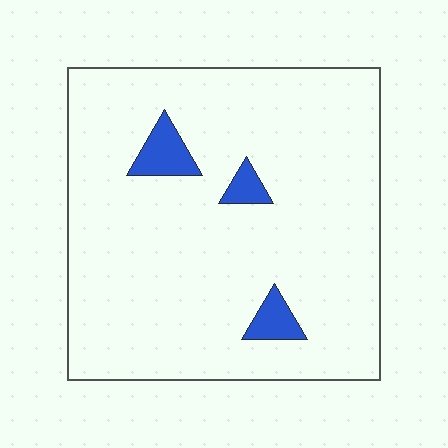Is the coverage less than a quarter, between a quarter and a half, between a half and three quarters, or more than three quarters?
Less than a quarter.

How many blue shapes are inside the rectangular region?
3.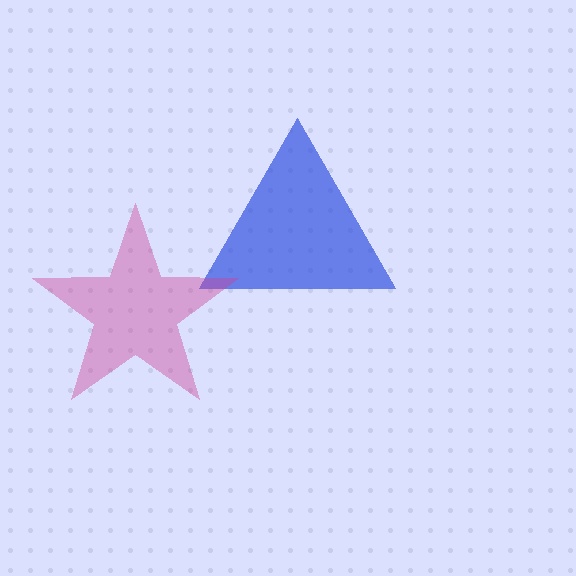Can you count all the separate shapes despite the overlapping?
Yes, there are 2 separate shapes.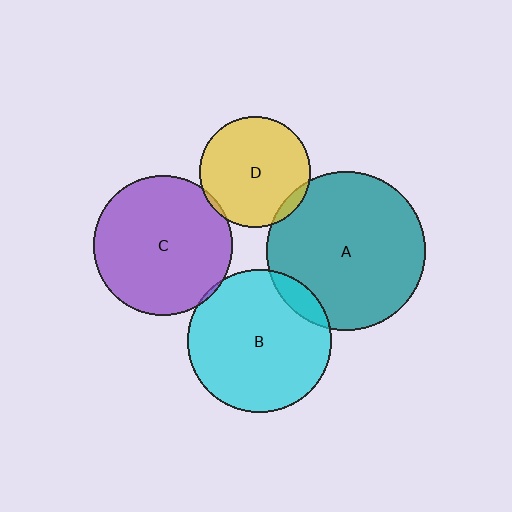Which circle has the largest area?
Circle A (teal).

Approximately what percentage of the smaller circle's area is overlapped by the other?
Approximately 10%.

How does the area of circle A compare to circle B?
Approximately 1.2 times.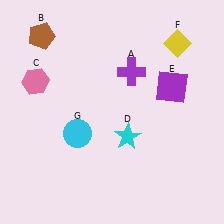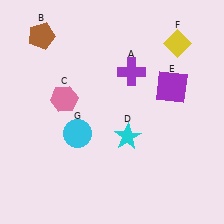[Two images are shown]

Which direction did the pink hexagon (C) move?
The pink hexagon (C) moved right.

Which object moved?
The pink hexagon (C) moved right.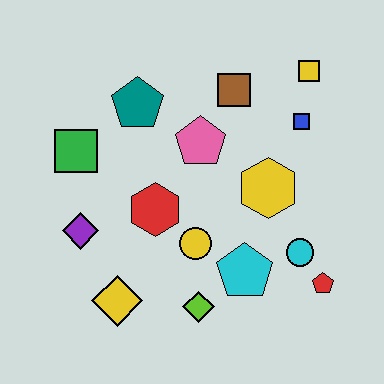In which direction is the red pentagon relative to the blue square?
The red pentagon is below the blue square.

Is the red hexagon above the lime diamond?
Yes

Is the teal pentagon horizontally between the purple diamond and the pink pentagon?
Yes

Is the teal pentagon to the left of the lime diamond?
Yes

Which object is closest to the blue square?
The yellow square is closest to the blue square.